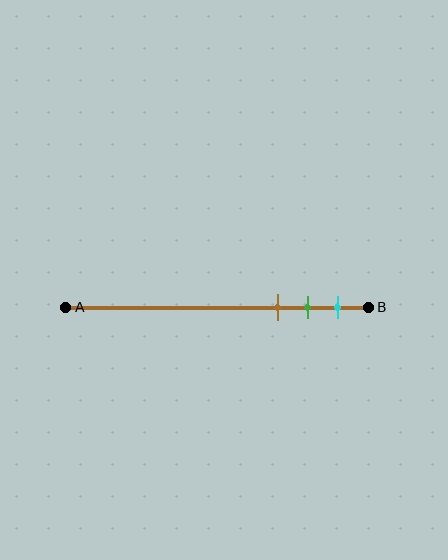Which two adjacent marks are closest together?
The green and cyan marks are the closest adjacent pair.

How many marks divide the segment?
There are 3 marks dividing the segment.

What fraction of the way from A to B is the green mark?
The green mark is approximately 80% (0.8) of the way from A to B.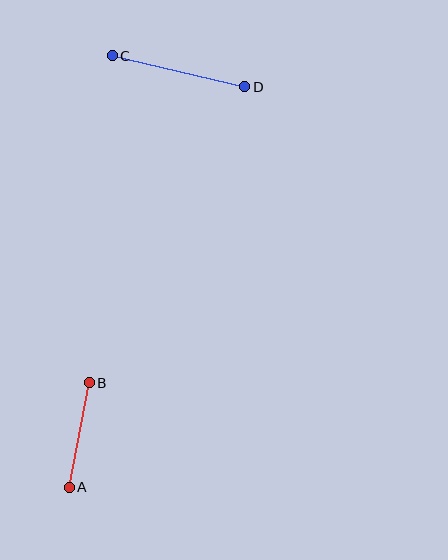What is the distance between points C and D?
The distance is approximately 136 pixels.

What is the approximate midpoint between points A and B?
The midpoint is at approximately (79, 435) pixels.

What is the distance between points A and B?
The distance is approximately 106 pixels.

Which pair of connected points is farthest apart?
Points C and D are farthest apart.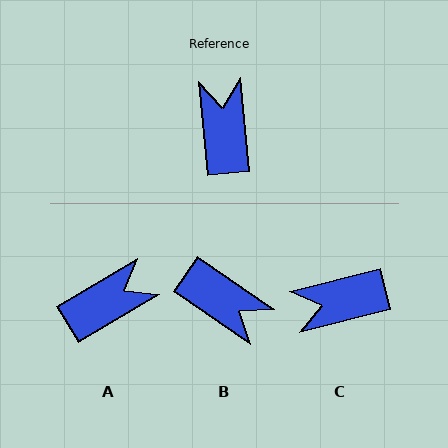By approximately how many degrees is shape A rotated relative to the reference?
Approximately 65 degrees clockwise.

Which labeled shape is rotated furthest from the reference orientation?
B, about 130 degrees away.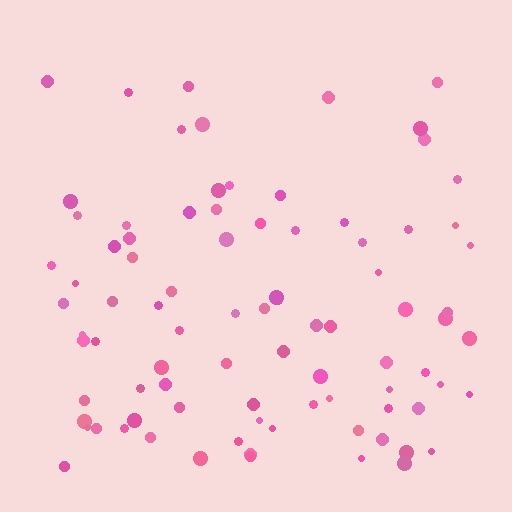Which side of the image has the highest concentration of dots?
The bottom.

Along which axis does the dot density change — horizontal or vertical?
Vertical.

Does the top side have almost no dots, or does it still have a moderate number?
Still a moderate number, just noticeably fewer than the bottom.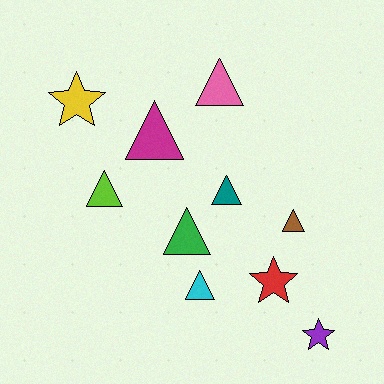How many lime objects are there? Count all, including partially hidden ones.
There is 1 lime object.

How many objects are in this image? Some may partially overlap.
There are 10 objects.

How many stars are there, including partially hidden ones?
There are 3 stars.